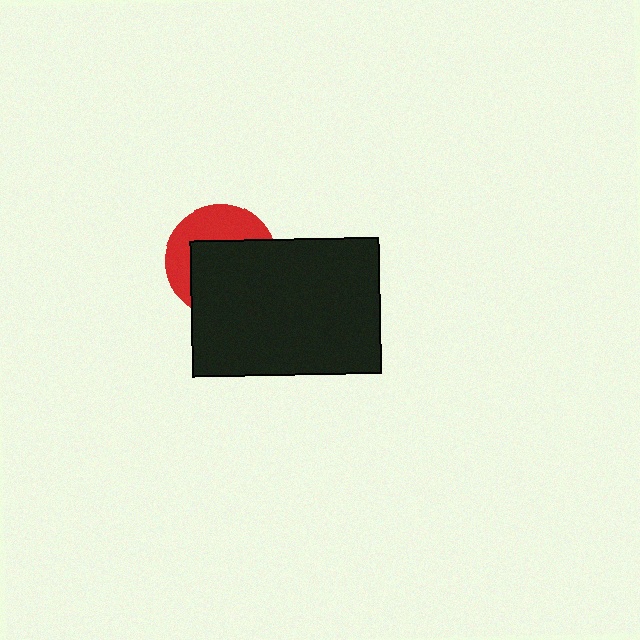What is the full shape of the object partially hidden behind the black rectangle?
The partially hidden object is a red circle.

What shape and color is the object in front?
The object in front is a black rectangle.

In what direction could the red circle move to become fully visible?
The red circle could move toward the upper-left. That would shift it out from behind the black rectangle entirely.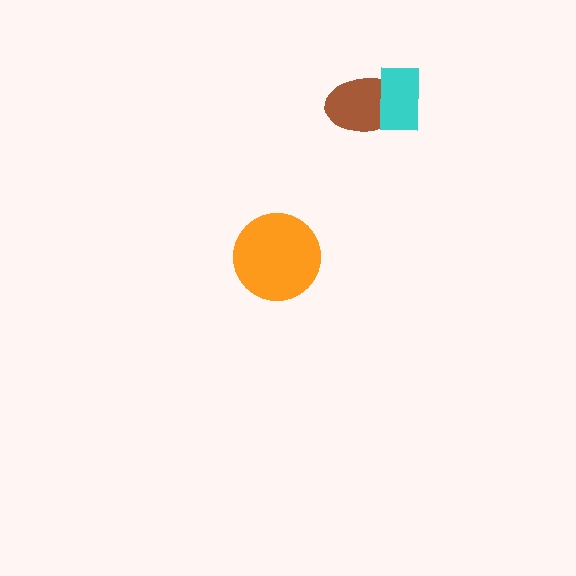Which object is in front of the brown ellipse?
The cyan rectangle is in front of the brown ellipse.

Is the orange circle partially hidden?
No, no other shape covers it.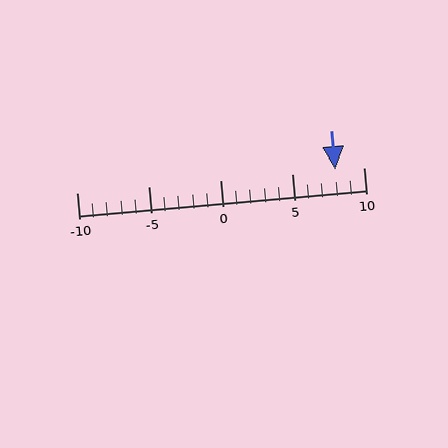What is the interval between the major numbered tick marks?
The major tick marks are spaced 5 units apart.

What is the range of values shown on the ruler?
The ruler shows values from -10 to 10.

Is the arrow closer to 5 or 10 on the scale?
The arrow is closer to 10.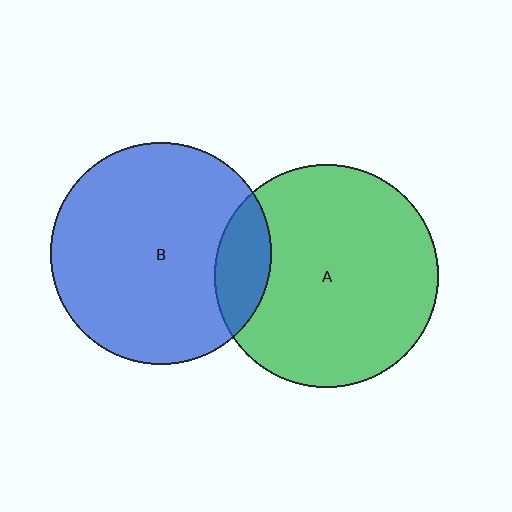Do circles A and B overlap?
Yes.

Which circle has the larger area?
Circle A (green).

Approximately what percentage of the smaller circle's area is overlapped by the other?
Approximately 15%.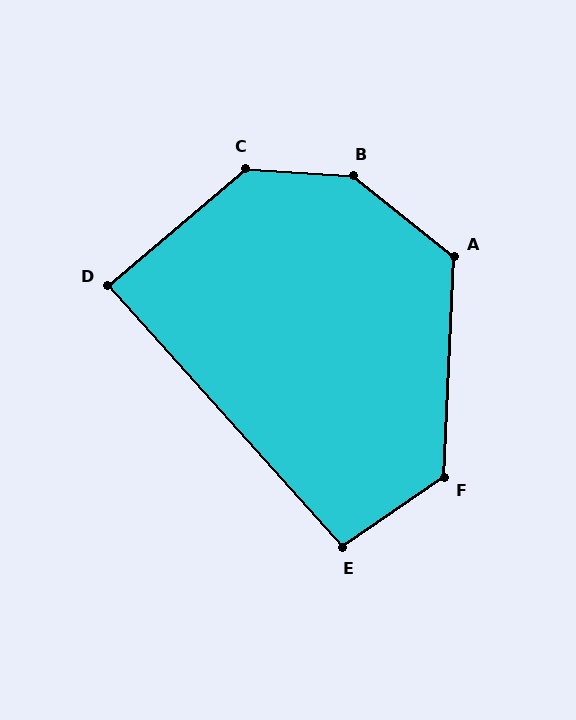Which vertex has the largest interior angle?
B, at approximately 145 degrees.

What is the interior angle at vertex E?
Approximately 97 degrees (obtuse).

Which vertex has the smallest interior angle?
D, at approximately 88 degrees.